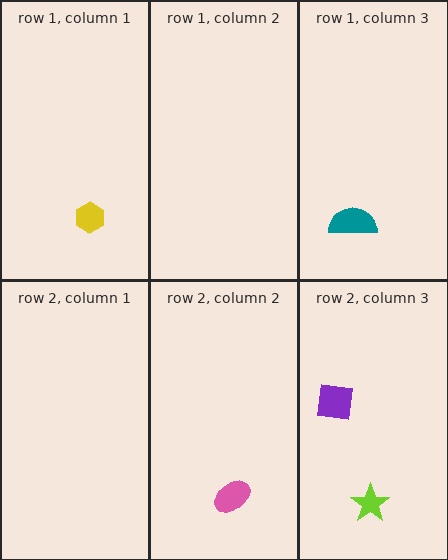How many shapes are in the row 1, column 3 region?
1.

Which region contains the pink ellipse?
The row 2, column 2 region.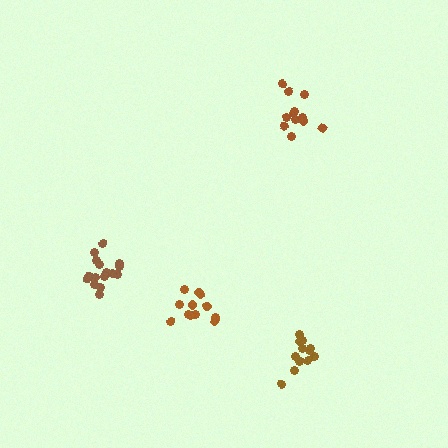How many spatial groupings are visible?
There are 4 spatial groupings.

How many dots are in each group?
Group 1: 12 dots, Group 2: 12 dots, Group 3: 16 dots, Group 4: 12 dots (52 total).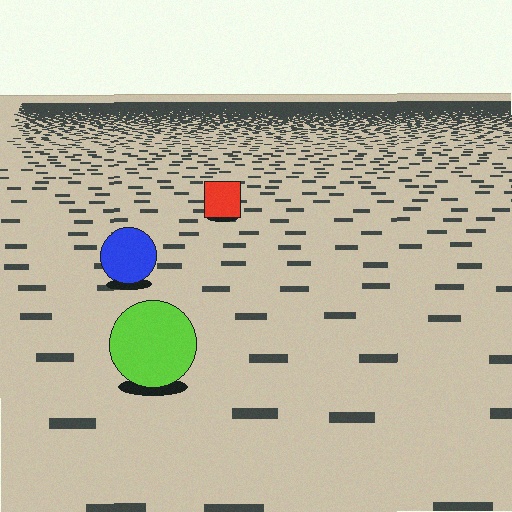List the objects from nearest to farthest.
From nearest to farthest: the lime circle, the blue circle, the red square.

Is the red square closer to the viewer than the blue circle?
No. The blue circle is closer — you can tell from the texture gradient: the ground texture is coarser near it.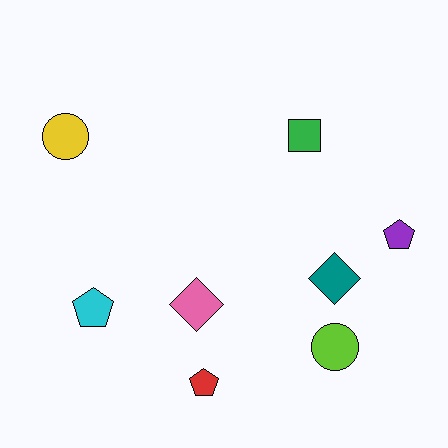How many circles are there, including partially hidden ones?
There are 2 circles.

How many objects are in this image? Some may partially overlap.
There are 8 objects.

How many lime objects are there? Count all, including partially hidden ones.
There is 1 lime object.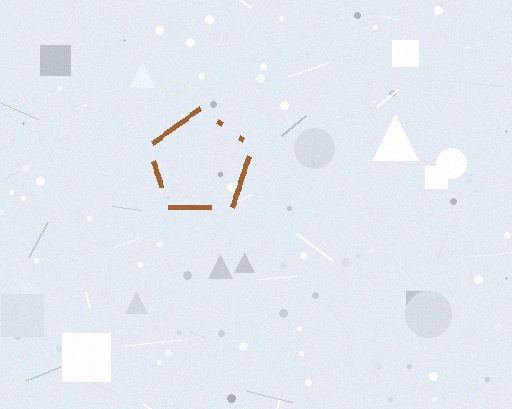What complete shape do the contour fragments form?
The contour fragments form a pentagon.